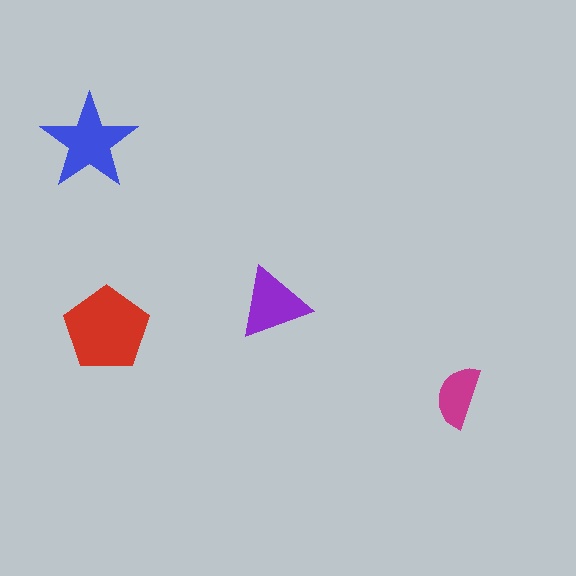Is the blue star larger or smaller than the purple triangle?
Larger.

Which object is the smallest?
The magenta semicircle.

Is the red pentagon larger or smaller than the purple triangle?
Larger.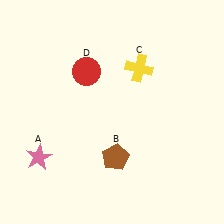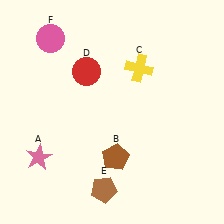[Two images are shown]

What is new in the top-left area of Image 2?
A pink circle (F) was added in the top-left area of Image 2.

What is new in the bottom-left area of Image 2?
A brown pentagon (E) was added in the bottom-left area of Image 2.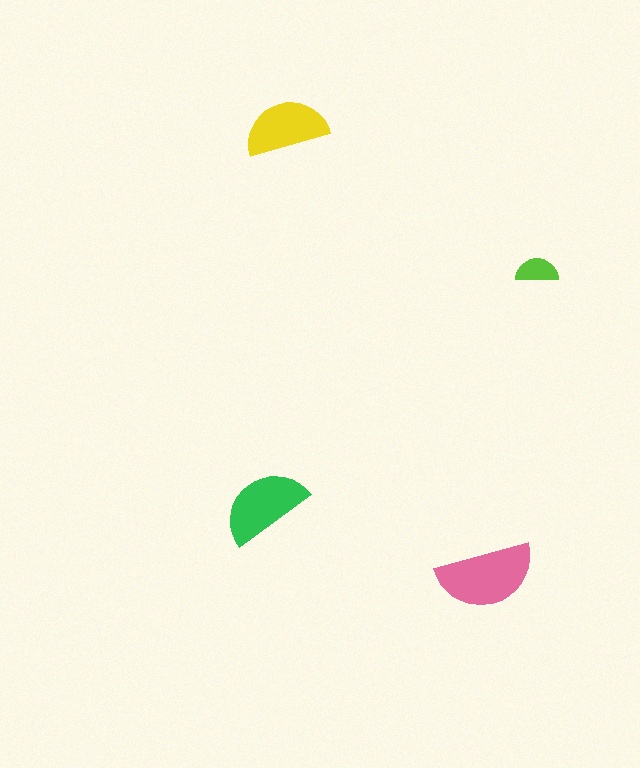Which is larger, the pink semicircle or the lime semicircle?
The pink one.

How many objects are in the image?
There are 4 objects in the image.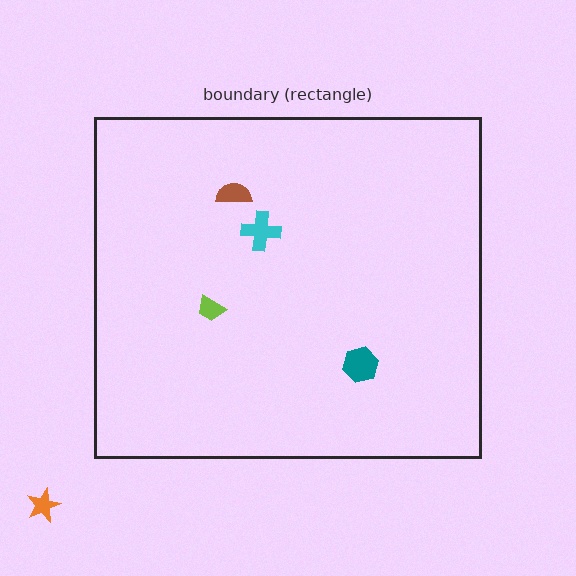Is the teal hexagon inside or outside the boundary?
Inside.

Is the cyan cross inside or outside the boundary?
Inside.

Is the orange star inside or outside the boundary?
Outside.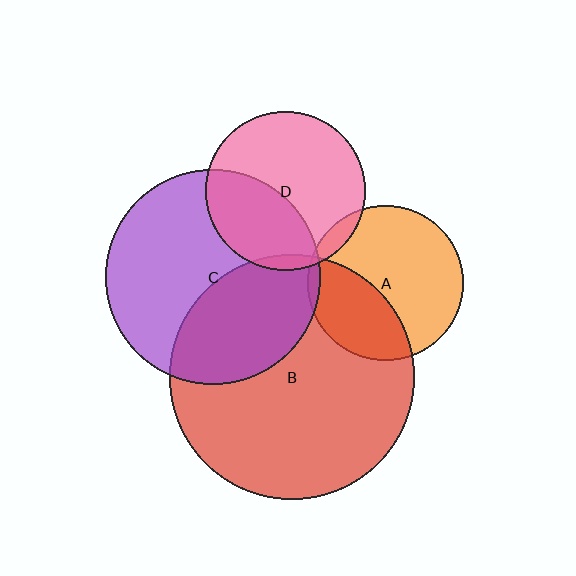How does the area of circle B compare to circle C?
Approximately 1.3 times.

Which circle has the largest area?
Circle B (red).